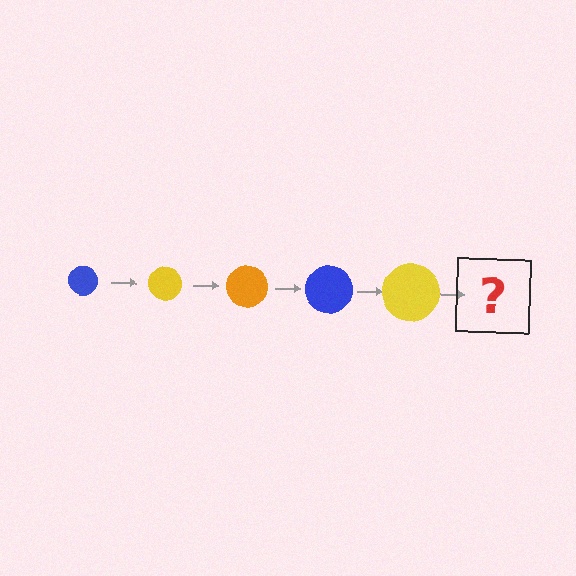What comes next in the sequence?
The next element should be an orange circle, larger than the previous one.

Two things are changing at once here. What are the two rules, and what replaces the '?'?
The two rules are that the circle grows larger each step and the color cycles through blue, yellow, and orange. The '?' should be an orange circle, larger than the previous one.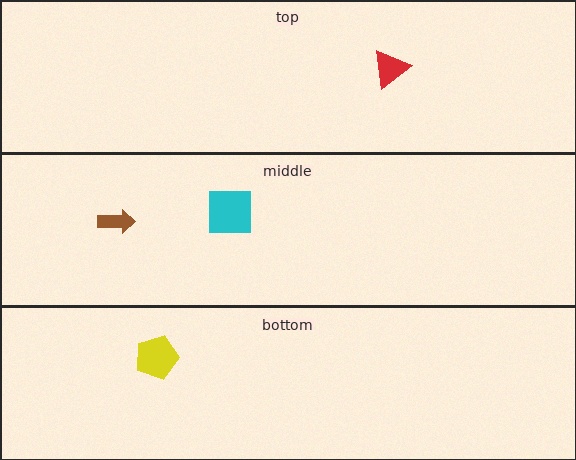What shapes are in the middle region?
The brown arrow, the cyan square.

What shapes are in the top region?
The red triangle.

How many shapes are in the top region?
1.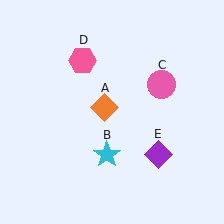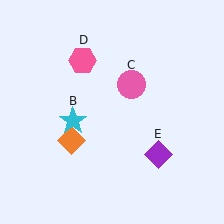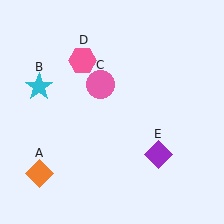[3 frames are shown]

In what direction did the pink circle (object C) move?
The pink circle (object C) moved left.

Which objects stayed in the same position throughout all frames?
Pink hexagon (object D) and purple diamond (object E) remained stationary.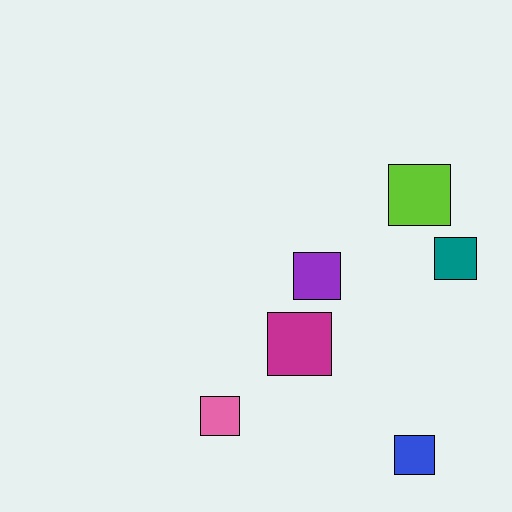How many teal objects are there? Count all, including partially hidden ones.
There is 1 teal object.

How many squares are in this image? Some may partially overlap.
There are 6 squares.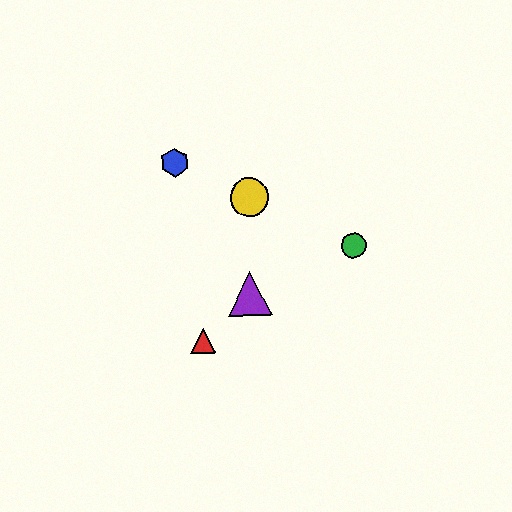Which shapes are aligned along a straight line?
The blue hexagon, the green circle, the yellow circle are aligned along a straight line.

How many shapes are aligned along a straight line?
3 shapes (the blue hexagon, the green circle, the yellow circle) are aligned along a straight line.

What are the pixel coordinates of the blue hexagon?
The blue hexagon is at (175, 163).